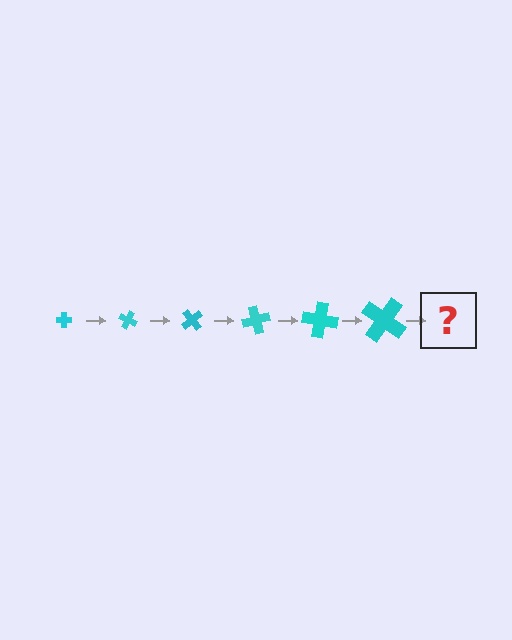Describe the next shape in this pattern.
It should be a cross, larger than the previous one and rotated 150 degrees from the start.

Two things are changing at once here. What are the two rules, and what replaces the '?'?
The two rules are that the cross grows larger each step and it rotates 25 degrees each step. The '?' should be a cross, larger than the previous one and rotated 150 degrees from the start.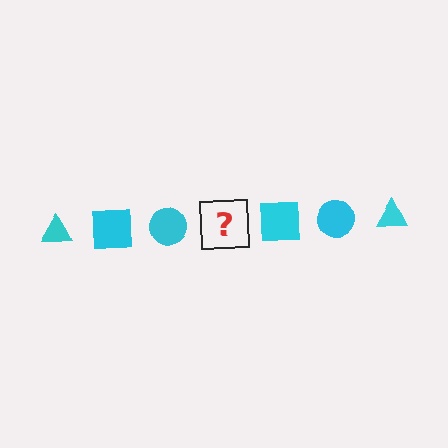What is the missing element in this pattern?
The missing element is a cyan triangle.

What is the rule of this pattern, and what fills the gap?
The rule is that the pattern cycles through triangle, square, circle shapes in cyan. The gap should be filled with a cyan triangle.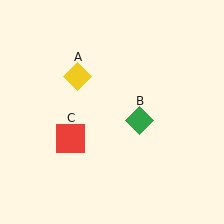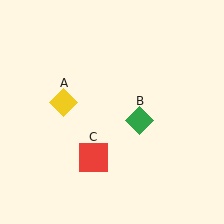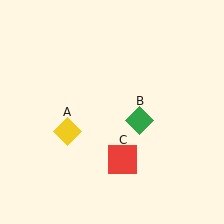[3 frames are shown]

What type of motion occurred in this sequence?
The yellow diamond (object A), red square (object C) rotated counterclockwise around the center of the scene.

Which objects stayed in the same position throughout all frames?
Green diamond (object B) remained stationary.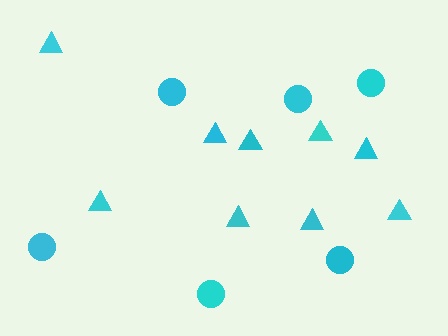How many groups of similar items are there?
There are 2 groups: one group of circles (6) and one group of triangles (9).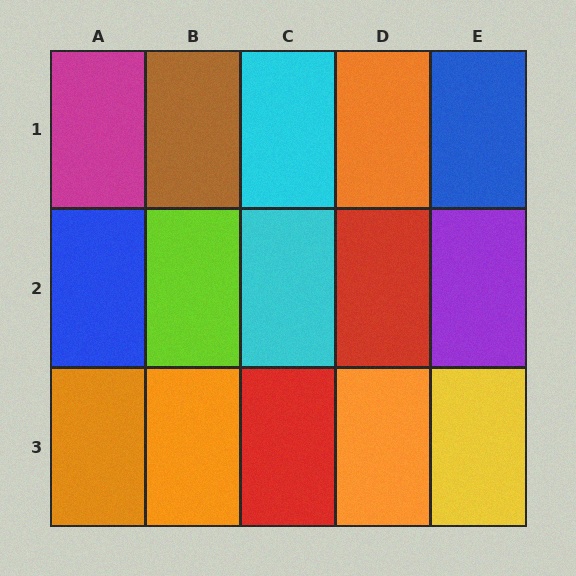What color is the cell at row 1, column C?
Cyan.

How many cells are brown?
1 cell is brown.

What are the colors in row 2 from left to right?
Blue, lime, cyan, red, purple.